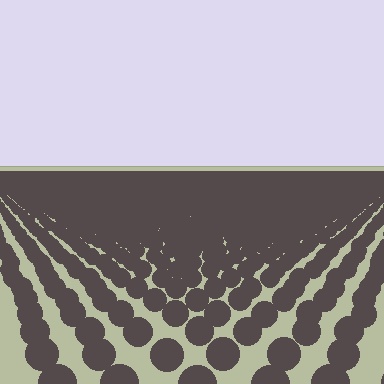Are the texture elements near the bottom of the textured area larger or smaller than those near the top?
Larger. Near the bottom, elements are closer to the viewer and appear at a bigger on-screen size.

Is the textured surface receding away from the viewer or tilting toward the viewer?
The surface is receding away from the viewer. Texture elements get smaller and denser toward the top.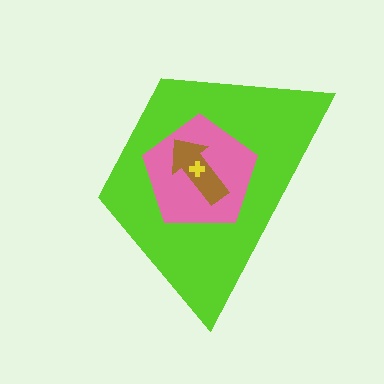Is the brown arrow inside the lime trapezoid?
Yes.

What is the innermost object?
The yellow cross.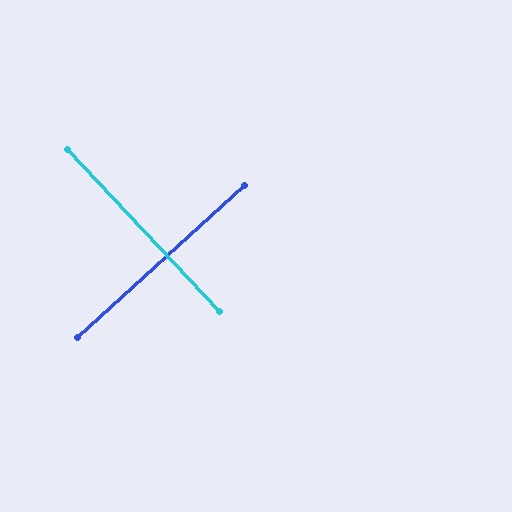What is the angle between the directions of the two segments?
Approximately 89 degrees.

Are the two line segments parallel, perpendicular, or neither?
Perpendicular — they meet at approximately 89°.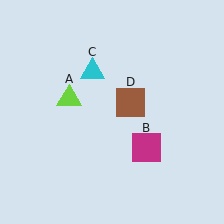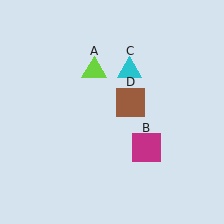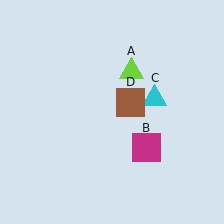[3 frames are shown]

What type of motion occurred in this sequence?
The lime triangle (object A), cyan triangle (object C) rotated clockwise around the center of the scene.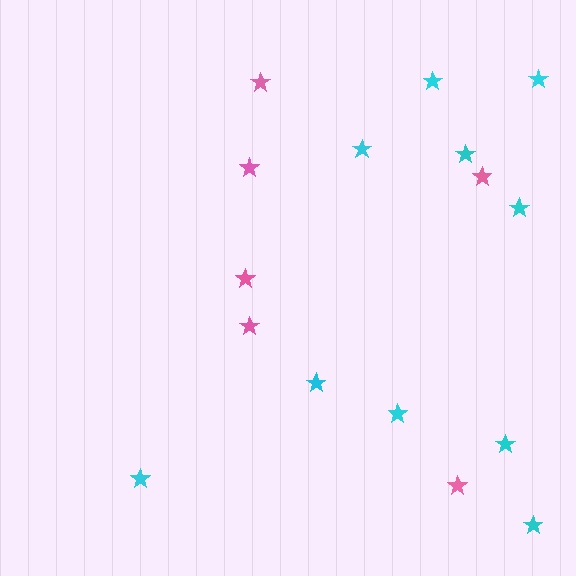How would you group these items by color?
There are 2 groups: one group of pink stars (6) and one group of cyan stars (10).